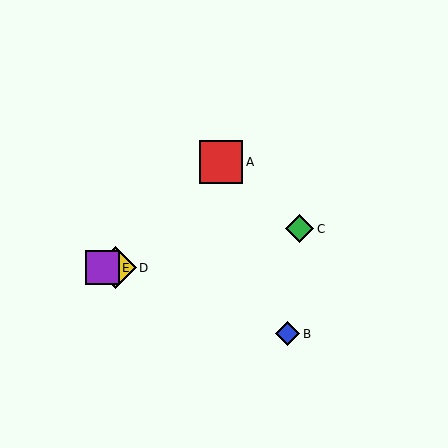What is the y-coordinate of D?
Object D is at y≈268.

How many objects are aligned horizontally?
2 objects (D, E) are aligned horizontally.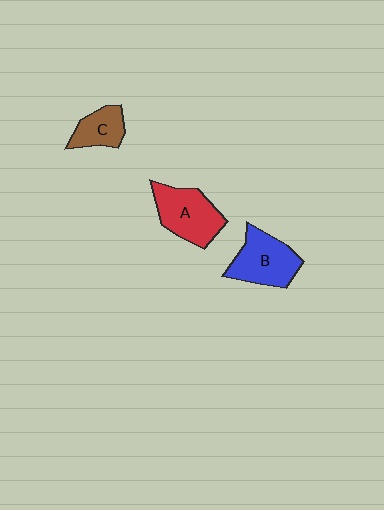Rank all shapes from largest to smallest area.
From largest to smallest: A (red), B (blue), C (brown).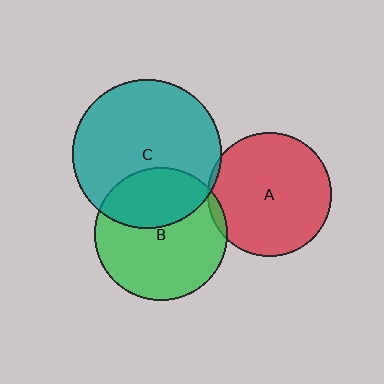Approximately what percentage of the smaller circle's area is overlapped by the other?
Approximately 5%.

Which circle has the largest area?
Circle C (teal).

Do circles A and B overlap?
Yes.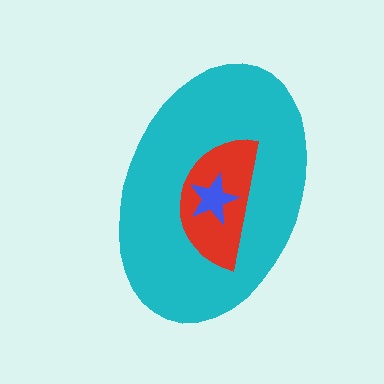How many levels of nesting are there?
3.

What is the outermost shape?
The cyan ellipse.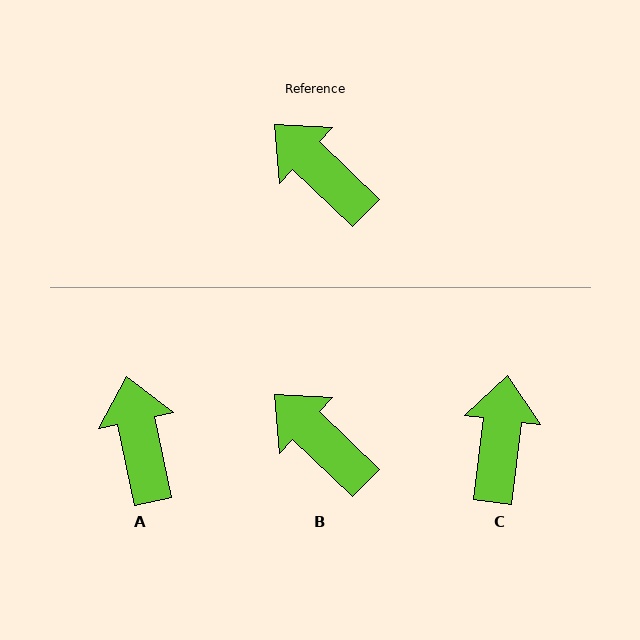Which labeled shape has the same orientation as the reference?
B.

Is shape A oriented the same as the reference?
No, it is off by about 34 degrees.